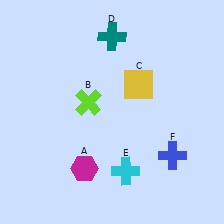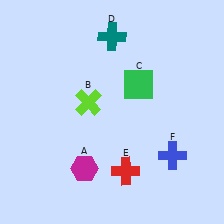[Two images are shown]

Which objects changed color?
C changed from yellow to green. E changed from cyan to red.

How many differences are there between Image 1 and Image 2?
There are 2 differences between the two images.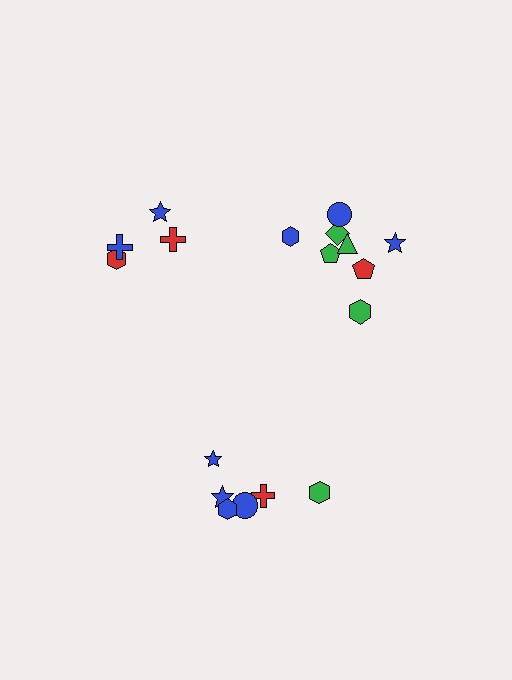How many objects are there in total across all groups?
There are 18 objects.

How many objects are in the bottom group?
There are 6 objects.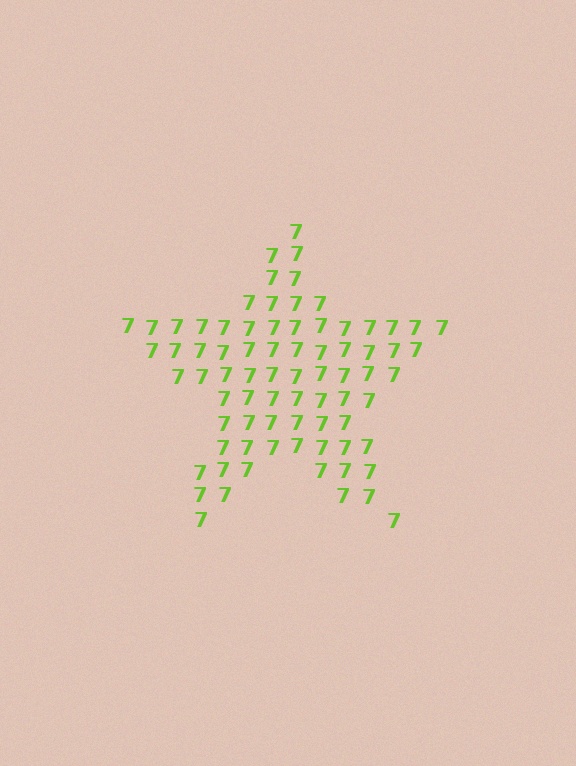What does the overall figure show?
The overall figure shows a star.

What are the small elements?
The small elements are digit 7's.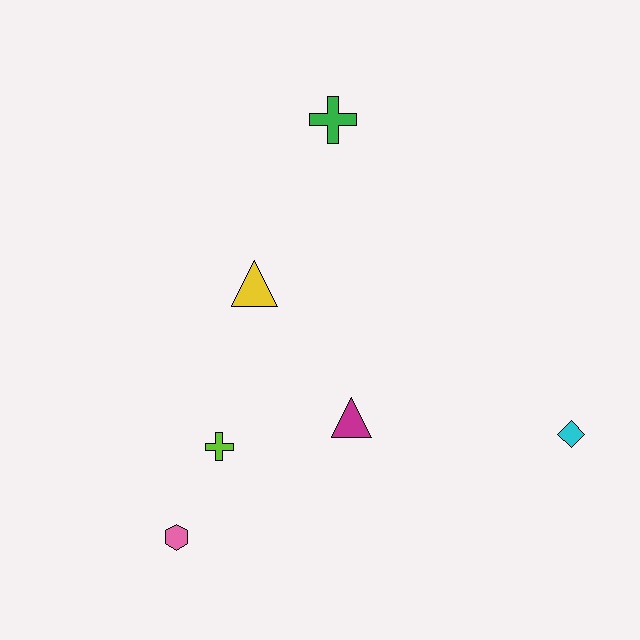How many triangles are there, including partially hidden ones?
There are 2 triangles.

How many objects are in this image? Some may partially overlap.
There are 6 objects.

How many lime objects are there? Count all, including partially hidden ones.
There is 1 lime object.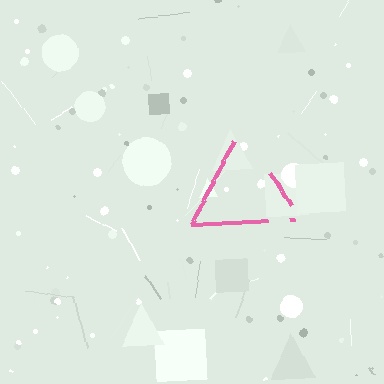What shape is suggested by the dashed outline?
The dashed outline suggests a triangle.